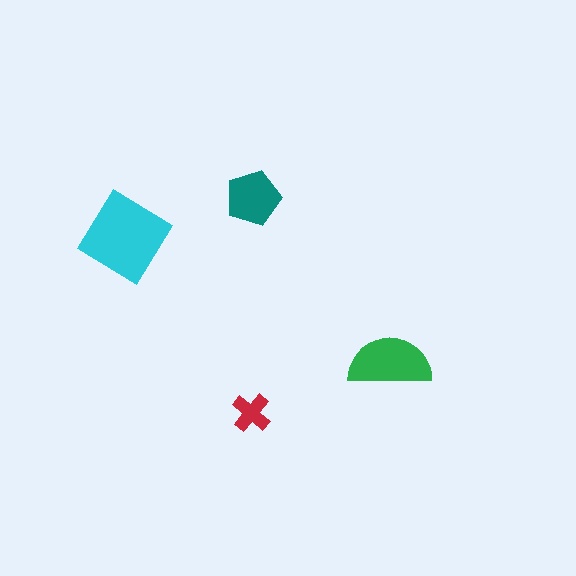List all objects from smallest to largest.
The red cross, the teal pentagon, the green semicircle, the cyan diamond.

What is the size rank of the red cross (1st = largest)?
4th.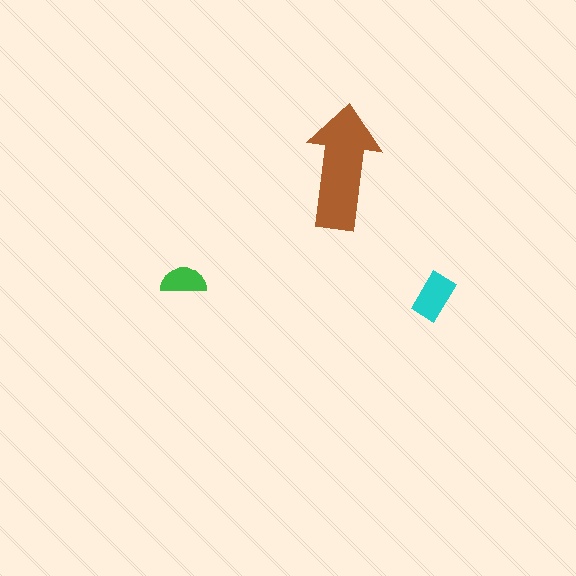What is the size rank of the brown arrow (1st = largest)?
1st.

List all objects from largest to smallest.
The brown arrow, the cyan rectangle, the green semicircle.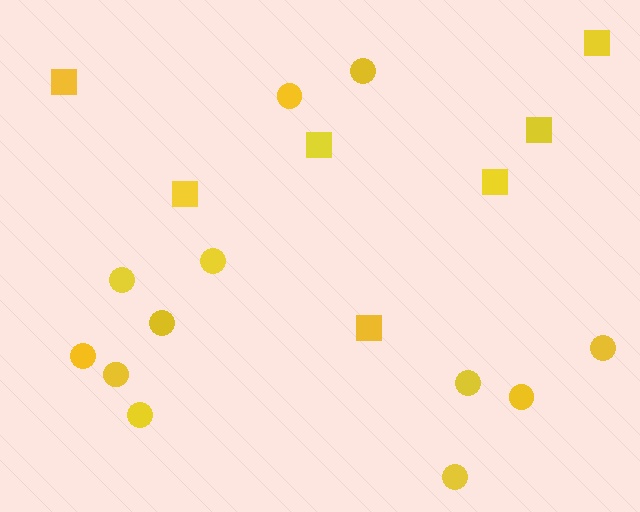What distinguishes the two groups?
There are 2 groups: one group of circles (12) and one group of squares (7).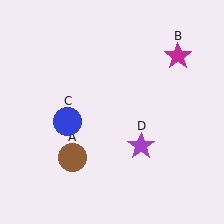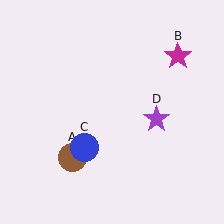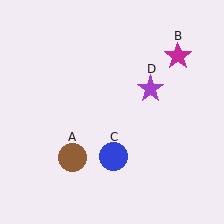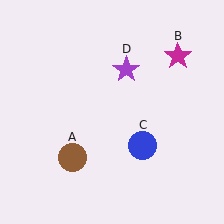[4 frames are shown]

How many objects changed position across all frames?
2 objects changed position: blue circle (object C), purple star (object D).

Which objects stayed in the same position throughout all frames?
Brown circle (object A) and magenta star (object B) remained stationary.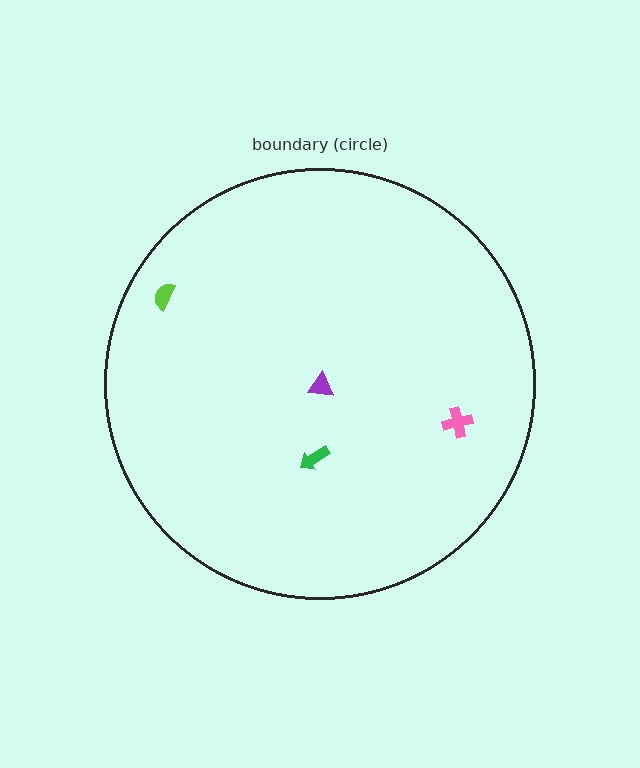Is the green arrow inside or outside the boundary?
Inside.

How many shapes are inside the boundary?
4 inside, 0 outside.